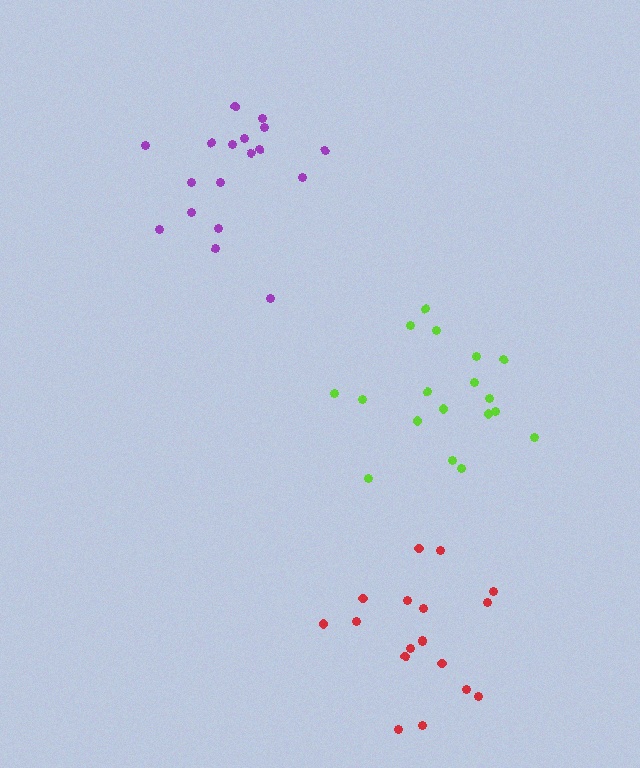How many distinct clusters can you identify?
There are 3 distinct clusters.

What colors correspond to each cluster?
The clusters are colored: purple, lime, red.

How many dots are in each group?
Group 1: 18 dots, Group 2: 18 dots, Group 3: 18 dots (54 total).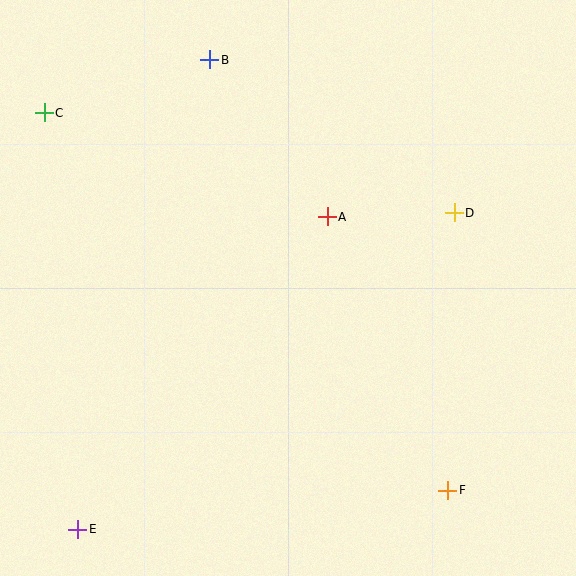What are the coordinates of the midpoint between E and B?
The midpoint between E and B is at (144, 294).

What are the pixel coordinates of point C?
Point C is at (44, 113).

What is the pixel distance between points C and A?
The distance between C and A is 301 pixels.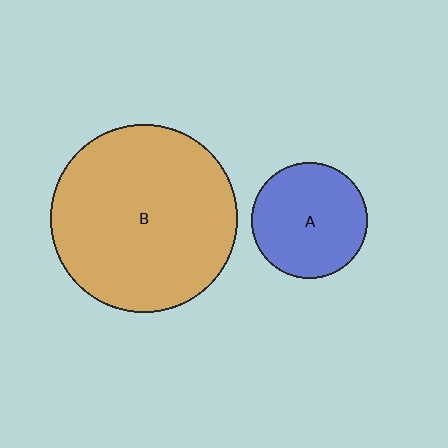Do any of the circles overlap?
No, none of the circles overlap.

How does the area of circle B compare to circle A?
Approximately 2.6 times.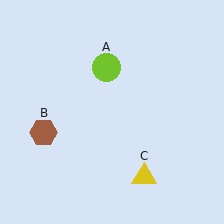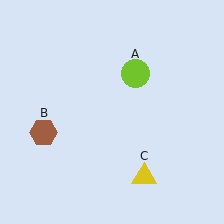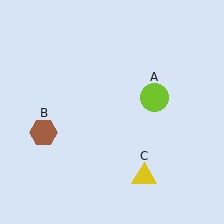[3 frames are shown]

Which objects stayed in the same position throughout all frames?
Brown hexagon (object B) and yellow triangle (object C) remained stationary.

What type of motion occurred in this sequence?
The lime circle (object A) rotated clockwise around the center of the scene.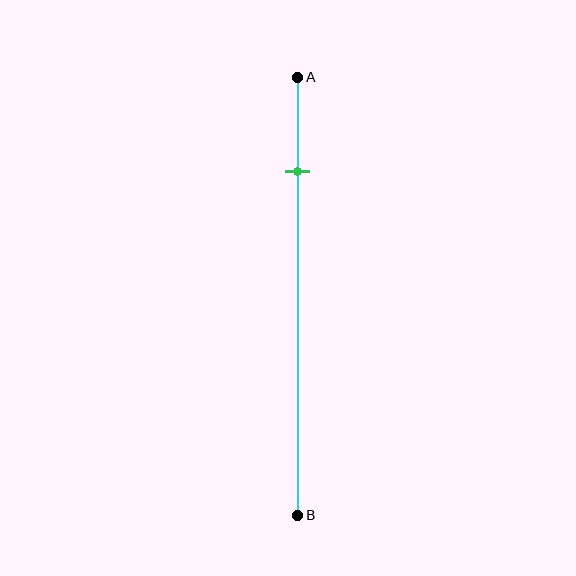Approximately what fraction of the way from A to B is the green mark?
The green mark is approximately 20% of the way from A to B.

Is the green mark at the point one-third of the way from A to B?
No, the mark is at about 20% from A, not at the 33% one-third point.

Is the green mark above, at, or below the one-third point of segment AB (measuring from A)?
The green mark is above the one-third point of segment AB.